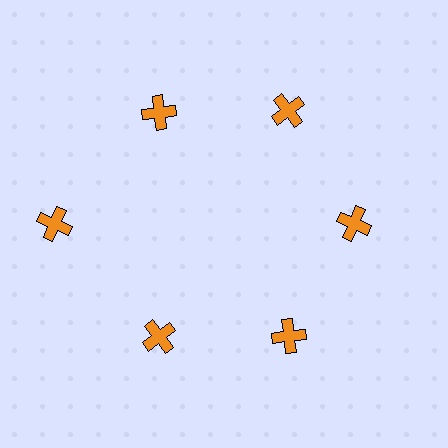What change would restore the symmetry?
The symmetry would be restored by moving it inward, back onto the ring so that all 6 crosses sit at equal angles and equal distance from the center.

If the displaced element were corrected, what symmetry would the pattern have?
It would have 6-fold rotational symmetry — the pattern would map onto itself every 60 degrees.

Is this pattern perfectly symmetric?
No. The 6 orange crosses are arranged in a ring, but one element near the 9 o'clock position is pushed outward from the center, breaking the 6-fold rotational symmetry.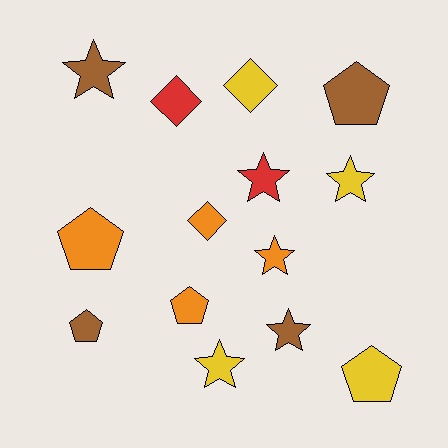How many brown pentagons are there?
There are 2 brown pentagons.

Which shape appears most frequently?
Star, with 6 objects.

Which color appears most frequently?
Brown, with 4 objects.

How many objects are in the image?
There are 14 objects.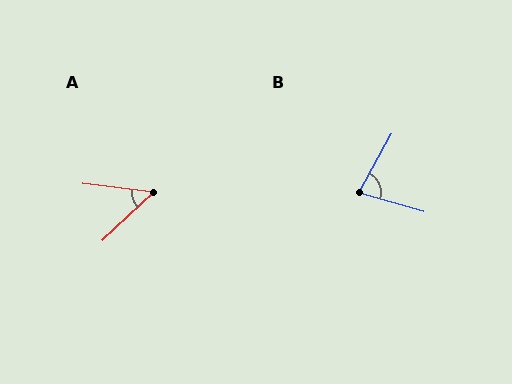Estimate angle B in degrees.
Approximately 77 degrees.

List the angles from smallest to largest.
A (51°), B (77°).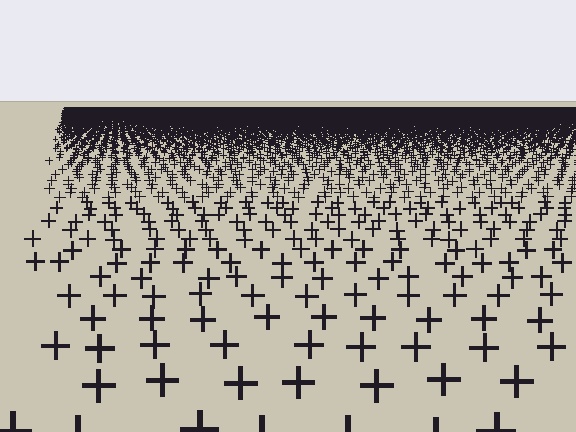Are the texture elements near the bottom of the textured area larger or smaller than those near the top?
Larger. Near the bottom, elements are closer to the viewer and appear at a bigger on-screen size.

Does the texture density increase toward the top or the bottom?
Density increases toward the top.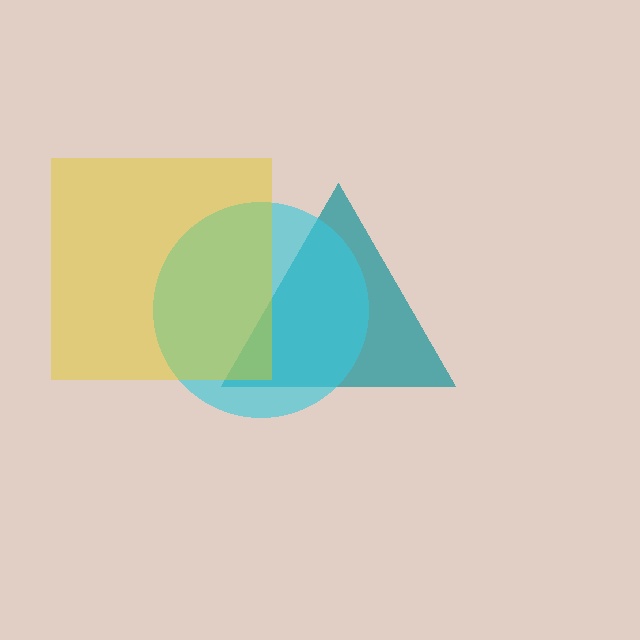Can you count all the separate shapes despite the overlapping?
Yes, there are 3 separate shapes.